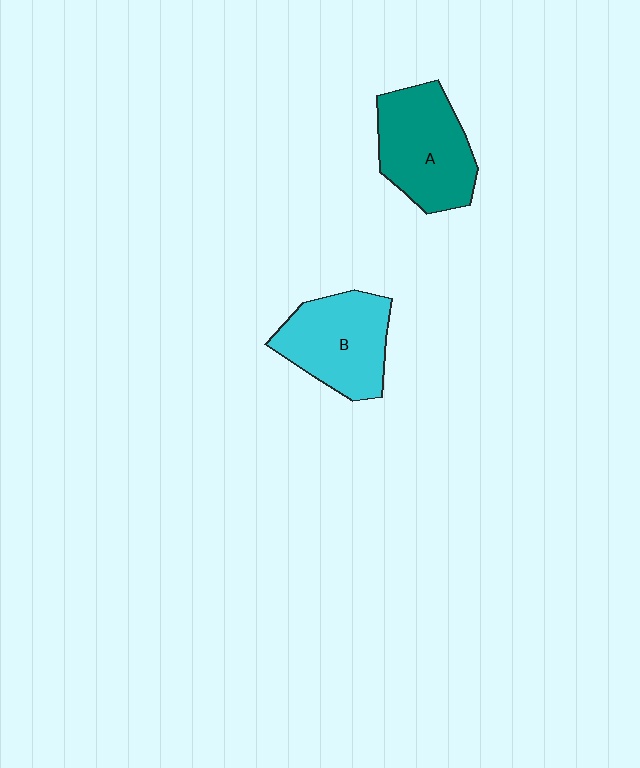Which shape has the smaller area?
Shape B (cyan).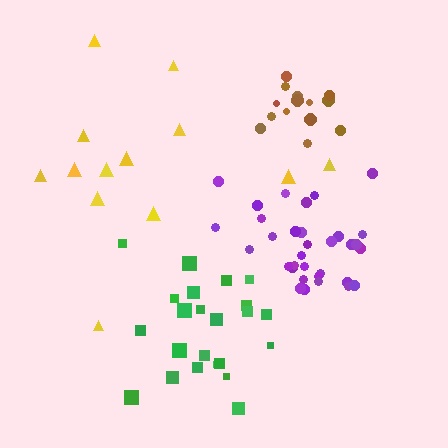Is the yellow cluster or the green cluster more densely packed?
Green.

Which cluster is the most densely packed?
Purple.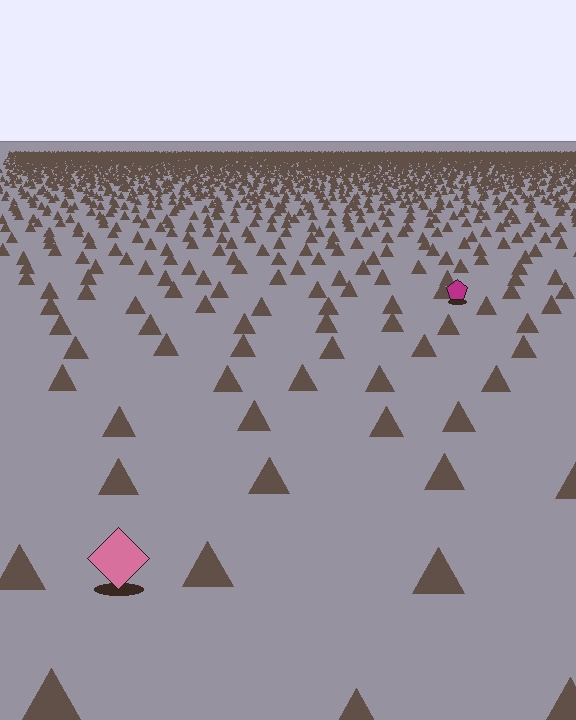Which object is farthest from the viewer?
The magenta pentagon is farthest from the viewer. It appears smaller and the ground texture around it is denser.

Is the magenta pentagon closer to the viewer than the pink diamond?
No. The pink diamond is closer — you can tell from the texture gradient: the ground texture is coarser near it.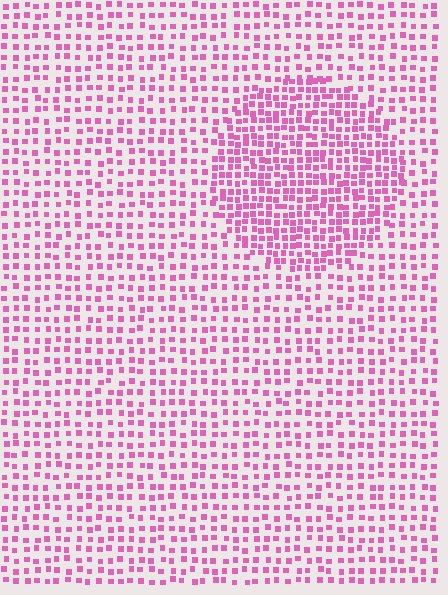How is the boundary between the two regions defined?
The boundary is defined by a change in element density (approximately 1.8x ratio). All elements are the same color, size, and shape.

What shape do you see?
I see a circle.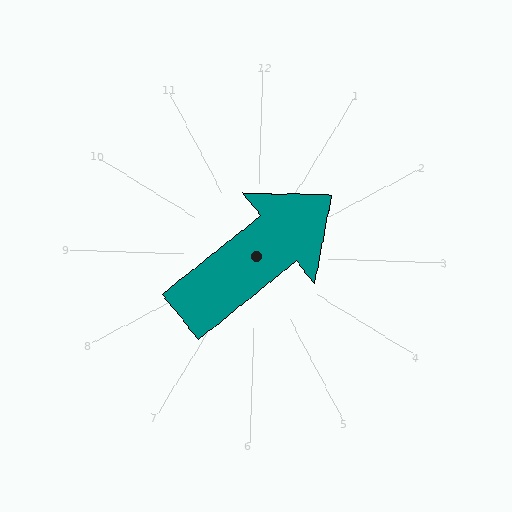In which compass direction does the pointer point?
Northeast.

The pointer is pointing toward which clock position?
Roughly 2 o'clock.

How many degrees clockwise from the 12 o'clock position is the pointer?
Approximately 49 degrees.